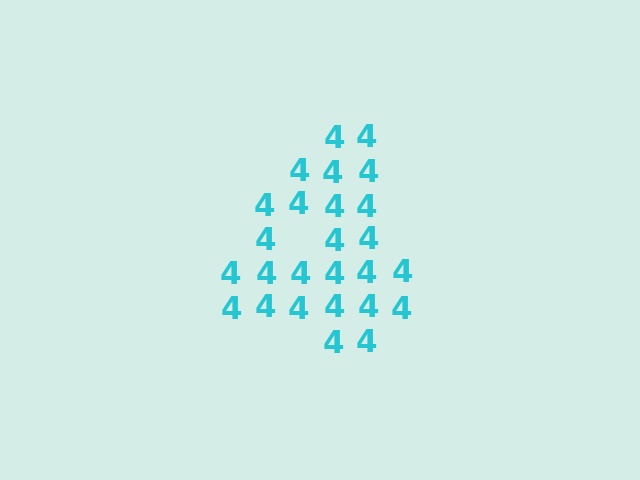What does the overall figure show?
The overall figure shows the digit 4.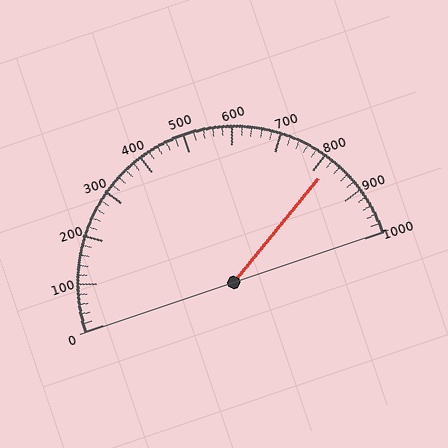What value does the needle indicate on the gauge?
The needle indicates approximately 820.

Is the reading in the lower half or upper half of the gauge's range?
The reading is in the upper half of the range (0 to 1000).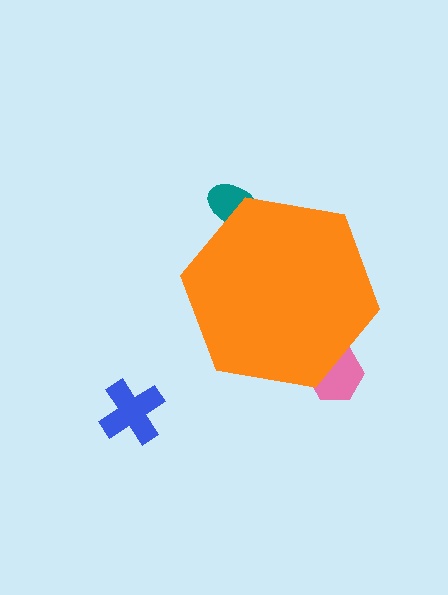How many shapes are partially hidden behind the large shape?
2 shapes are partially hidden.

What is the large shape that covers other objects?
An orange hexagon.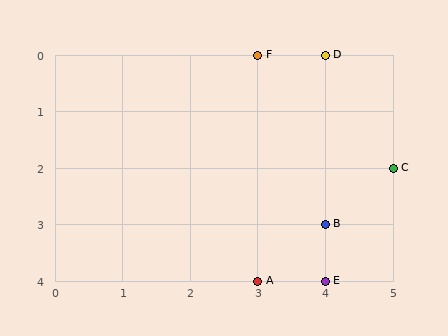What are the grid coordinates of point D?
Point D is at grid coordinates (4, 0).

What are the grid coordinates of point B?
Point B is at grid coordinates (4, 3).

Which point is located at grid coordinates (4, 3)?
Point B is at (4, 3).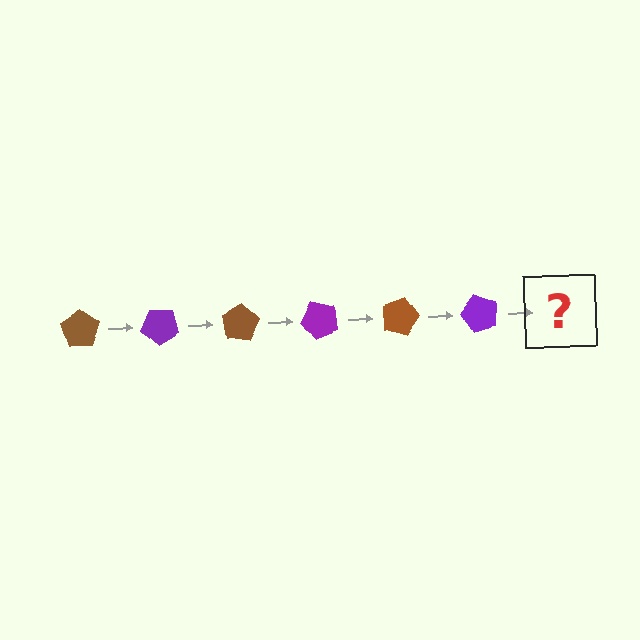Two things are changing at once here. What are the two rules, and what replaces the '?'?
The two rules are that it rotates 40 degrees each step and the color cycles through brown and purple. The '?' should be a brown pentagon, rotated 240 degrees from the start.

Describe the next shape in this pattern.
It should be a brown pentagon, rotated 240 degrees from the start.